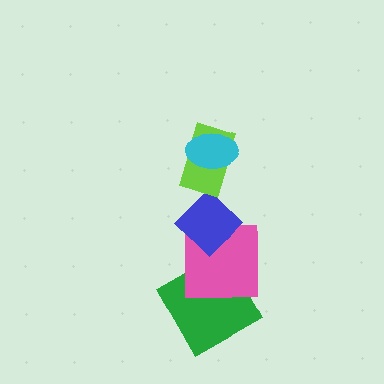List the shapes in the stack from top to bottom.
From top to bottom: the cyan ellipse, the lime rectangle, the blue diamond, the pink square, the green square.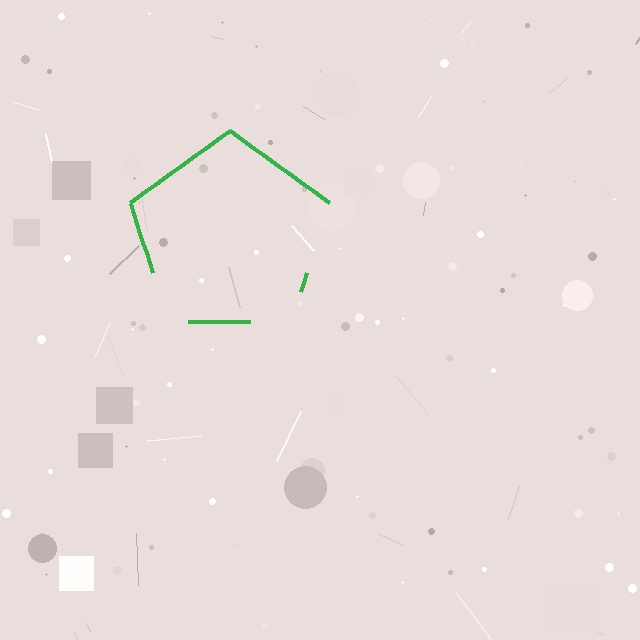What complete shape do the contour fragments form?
The contour fragments form a pentagon.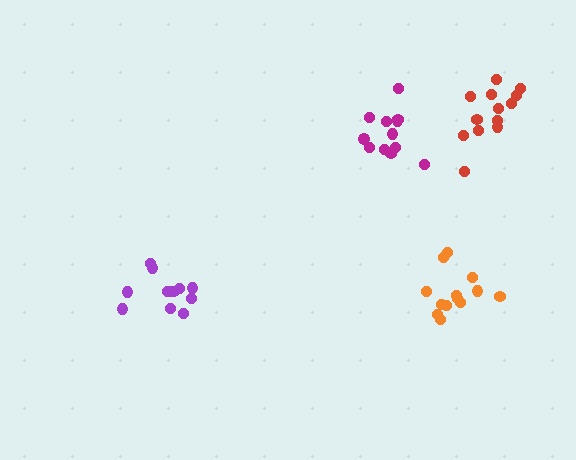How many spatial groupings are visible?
There are 4 spatial groupings.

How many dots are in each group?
Group 1: 13 dots, Group 2: 12 dots, Group 3: 13 dots, Group 4: 12 dots (50 total).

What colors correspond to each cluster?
The clusters are colored: orange, purple, red, magenta.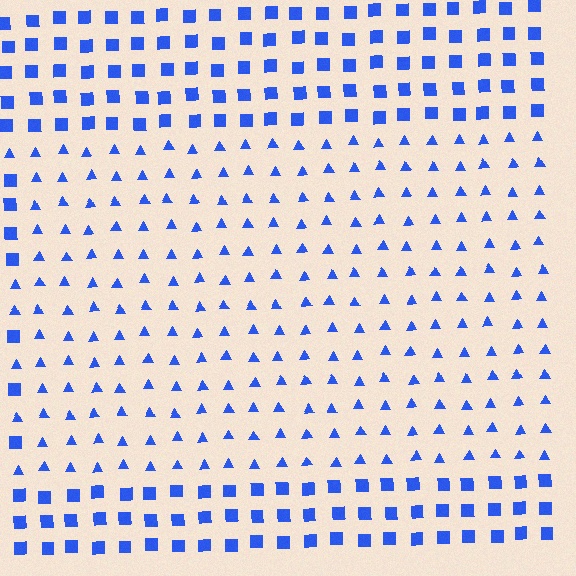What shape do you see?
I see a rectangle.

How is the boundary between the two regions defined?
The boundary is defined by a change in element shape: triangles inside vs. squares outside. All elements share the same color and spacing.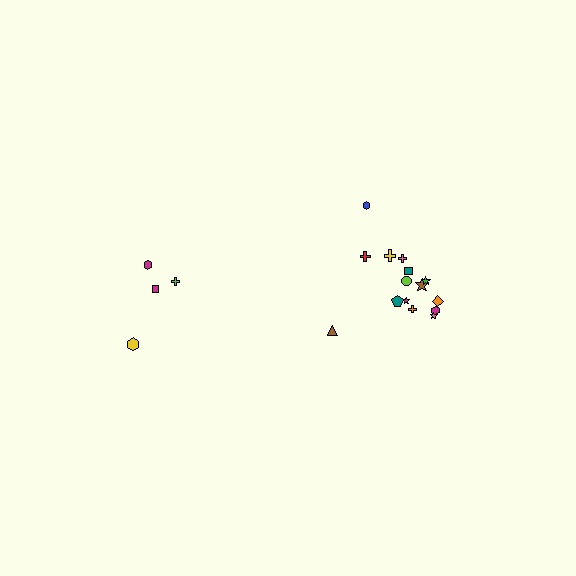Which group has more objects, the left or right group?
The right group.